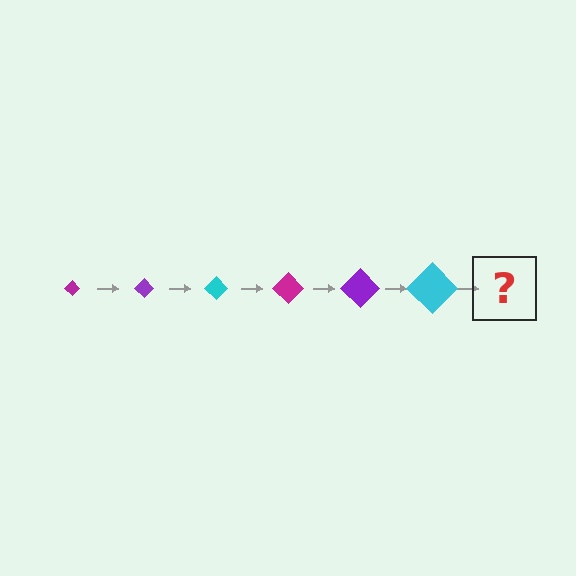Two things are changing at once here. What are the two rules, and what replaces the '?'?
The two rules are that the diamond grows larger each step and the color cycles through magenta, purple, and cyan. The '?' should be a magenta diamond, larger than the previous one.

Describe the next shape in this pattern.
It should be a magenta diamond, larger than the previous one.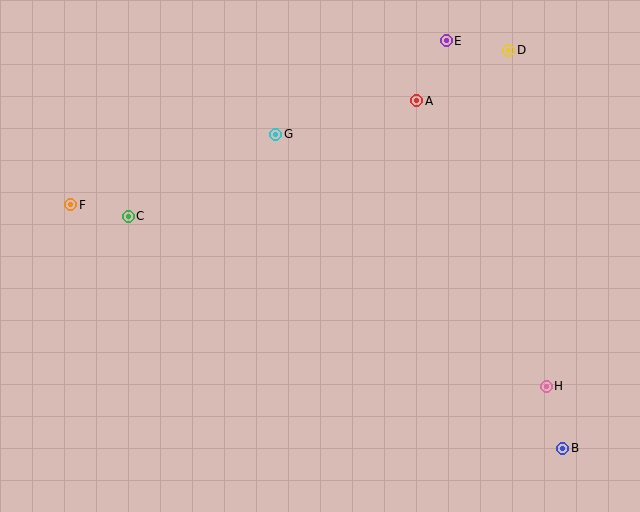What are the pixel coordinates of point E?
Point E is at (446, 41).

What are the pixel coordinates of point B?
Point B is at (563, 448).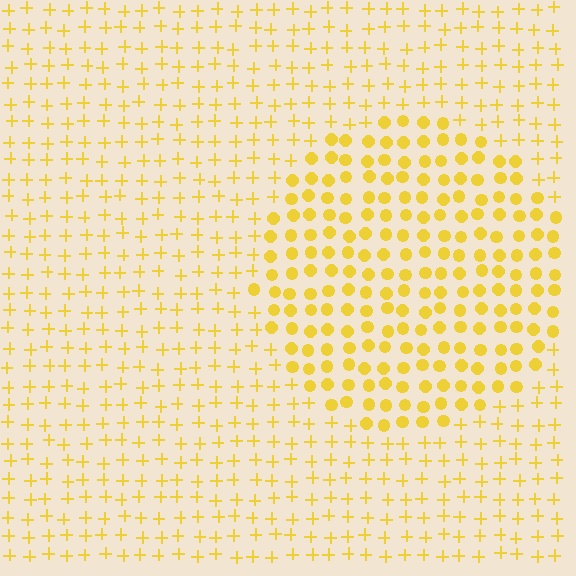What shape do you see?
I see a circle.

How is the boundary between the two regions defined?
The boundary is defined by a change in element shape: circles inside vs. plus signs outside. All elements share the same color and spacing.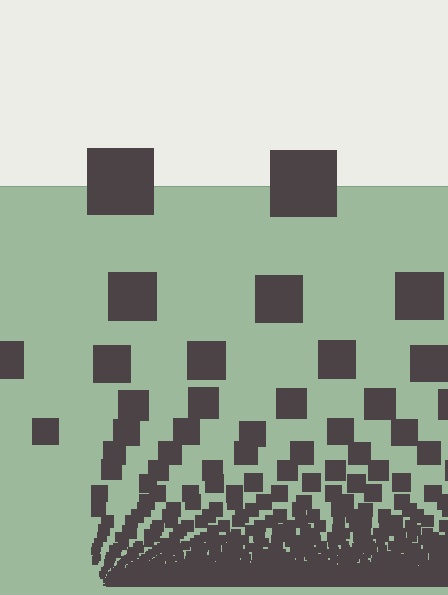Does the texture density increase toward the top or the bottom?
Density increases toward the bottom.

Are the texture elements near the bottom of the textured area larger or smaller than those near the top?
Smaller. The gradient is inverted — elements near the bottom are smaller and denser.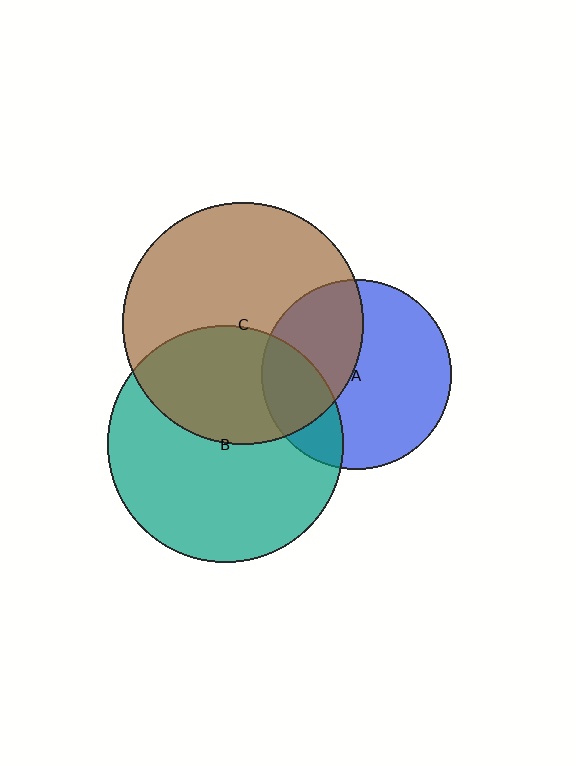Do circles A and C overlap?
Yes.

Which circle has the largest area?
Circle C (brown).